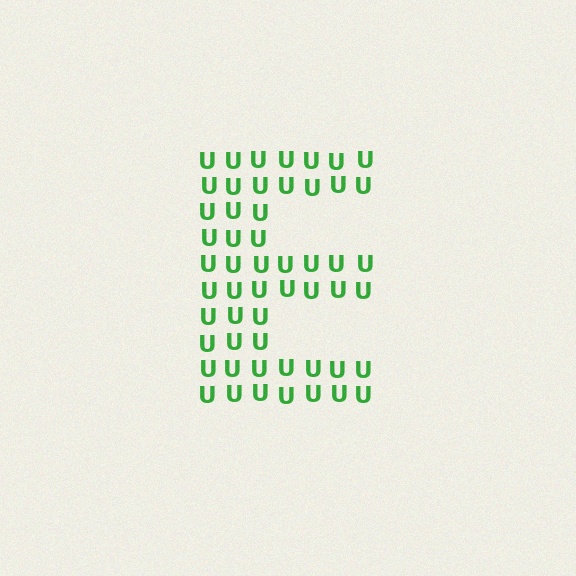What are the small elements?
The small elements are letter U's.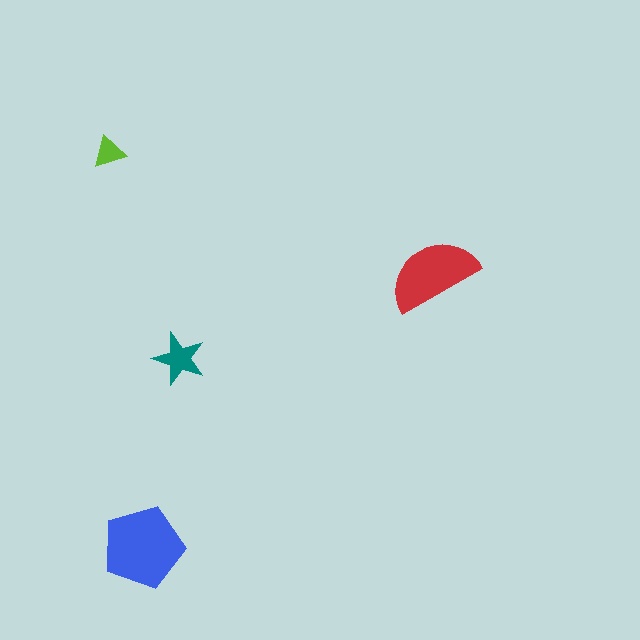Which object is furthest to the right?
The red semicircle is rightmost.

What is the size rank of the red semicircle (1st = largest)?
2nd.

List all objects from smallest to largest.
The lime triangle, the teal star, the red semicircle, the blue pentagon.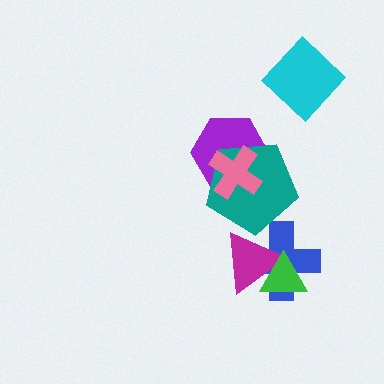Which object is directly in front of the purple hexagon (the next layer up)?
The teal pentagon is directly in front of the purple hexagon.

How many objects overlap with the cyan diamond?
0 objects overlap with the cyan diamond.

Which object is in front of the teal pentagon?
The pink cross is in front of the teal pentagon.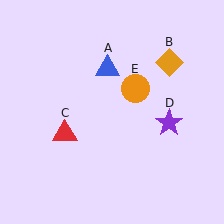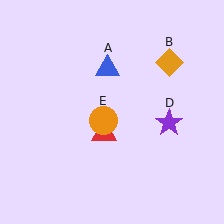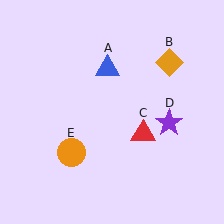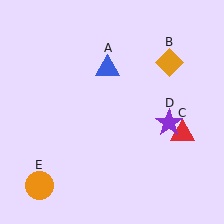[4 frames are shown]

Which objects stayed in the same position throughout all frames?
Blue triangle (object A) and orange diamond (object B) and purple star (object D) remained stationary.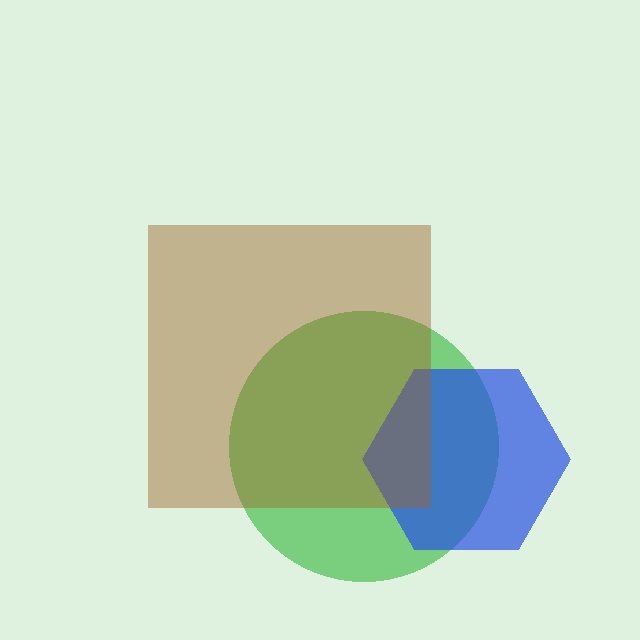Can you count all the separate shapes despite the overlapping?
Yes, there are 3 separate shapes.